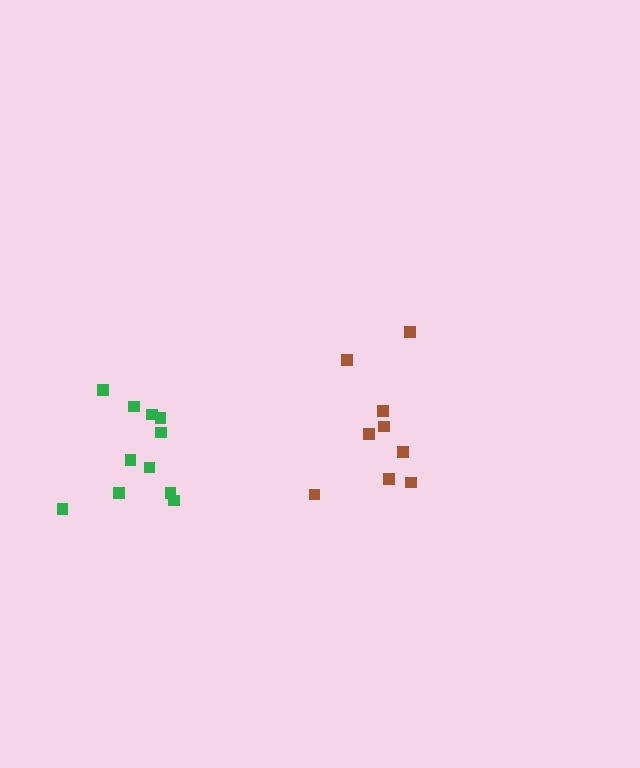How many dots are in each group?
Group 1: 9 dots, Group 2: 11 dots (20 total).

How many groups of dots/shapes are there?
There are 2 groups.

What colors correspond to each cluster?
The clusters are colored: brown, green.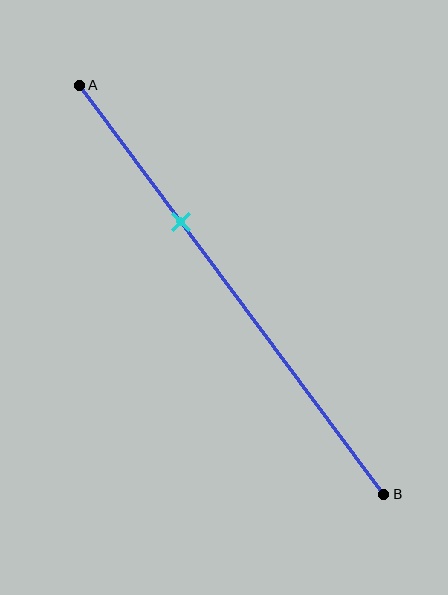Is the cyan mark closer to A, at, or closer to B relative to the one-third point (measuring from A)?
The cyan mark is approximately at the one-third point of segment AB.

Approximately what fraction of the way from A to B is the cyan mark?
The cyan mark is approximately 35% of the way from A to B.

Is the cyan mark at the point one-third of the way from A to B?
Yes, the mark is approximately at the one-third point.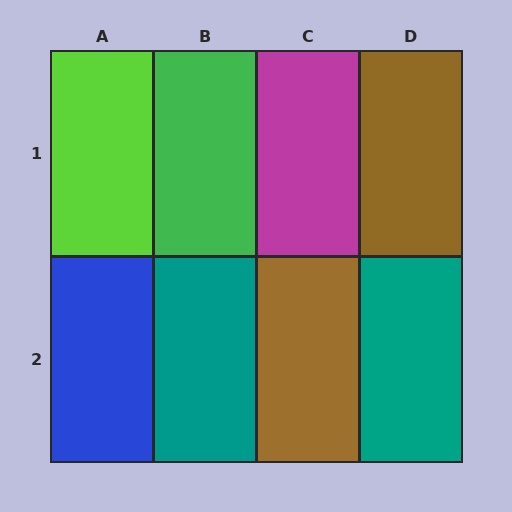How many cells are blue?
1 cell is blue.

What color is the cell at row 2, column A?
Blue.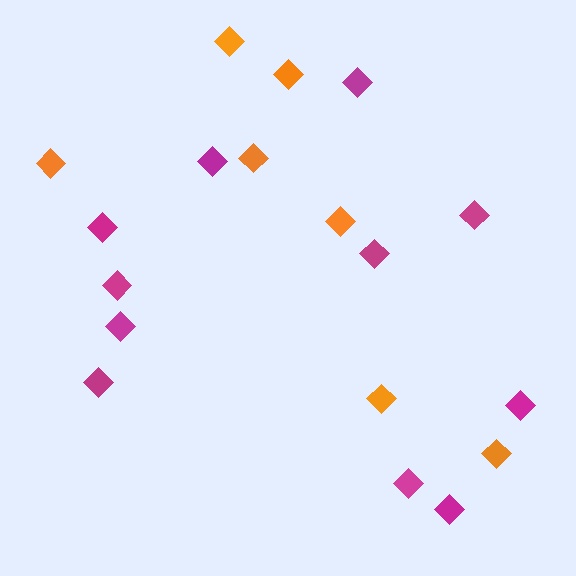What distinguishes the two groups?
There are 2 groups: one group of orange diamonds (7) and one group of magenta diamonds (11).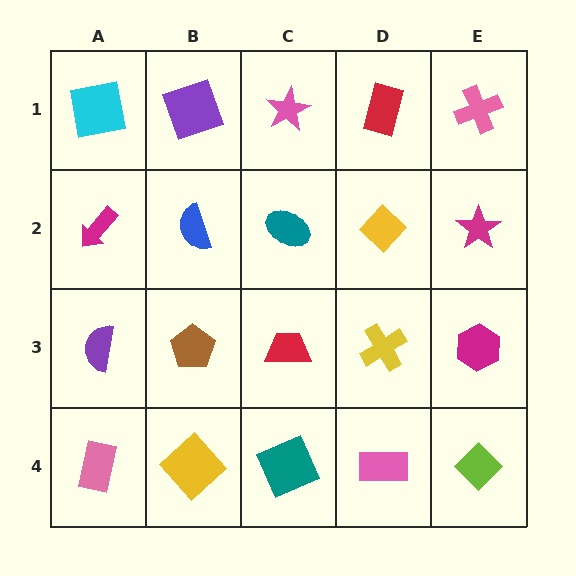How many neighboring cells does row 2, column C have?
4.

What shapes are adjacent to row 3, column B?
A blue semicircle (row 2, column B), a yellow diamond (row 4, column B), a purple semicircle (row 3, column A), a red trapezoid (row 3, column C).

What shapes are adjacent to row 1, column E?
A magenta star (row 2, column E), a red rectangle (row 1, column D).